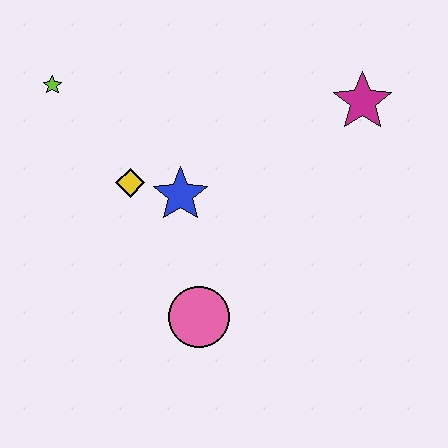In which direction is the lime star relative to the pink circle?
The lime star is above the pink circle.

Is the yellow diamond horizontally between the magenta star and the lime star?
Yes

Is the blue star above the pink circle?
Yes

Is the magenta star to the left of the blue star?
No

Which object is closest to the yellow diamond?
The blue star is closest to the yellow diamond.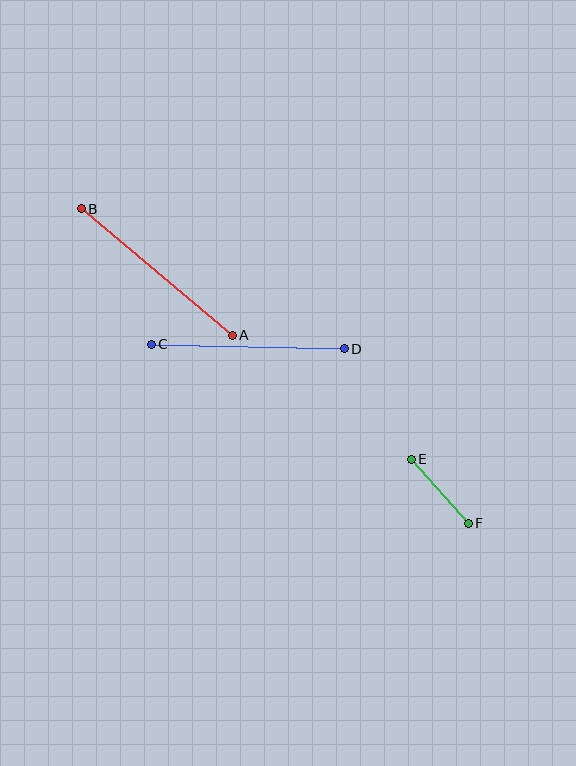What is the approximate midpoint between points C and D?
The midpoint is at approximately (248, 346) pixels.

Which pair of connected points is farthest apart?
Points A and B are farthest apart.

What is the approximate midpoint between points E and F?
The midpoint is at approximately (440, 491) pixels.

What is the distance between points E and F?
The distance is approximately 86 pixels.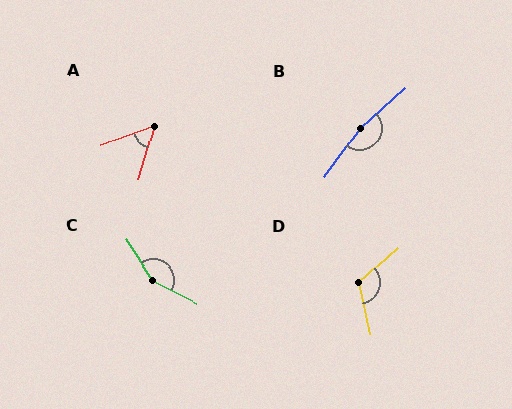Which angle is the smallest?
A, at approximately 54 degrees.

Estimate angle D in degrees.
Approximately 120 degrees.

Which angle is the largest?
B, at approximately 168 degrees.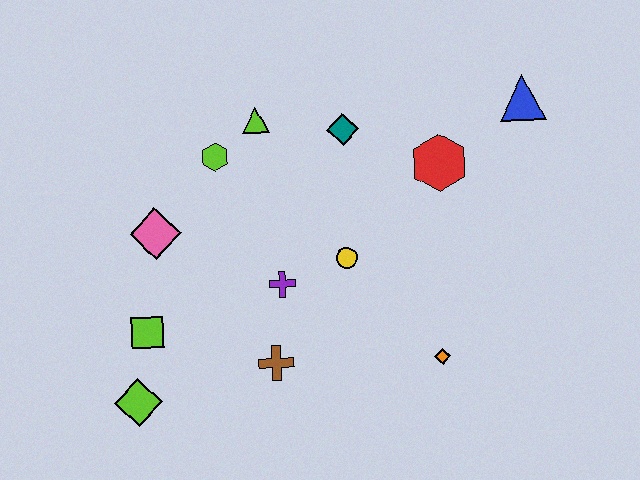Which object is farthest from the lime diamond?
The blue triangle is farthest from the lime diamond.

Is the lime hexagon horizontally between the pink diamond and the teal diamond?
Yes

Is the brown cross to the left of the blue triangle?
Yes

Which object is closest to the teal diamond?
The lime triangle is closest to the teal diamond.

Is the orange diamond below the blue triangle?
Yes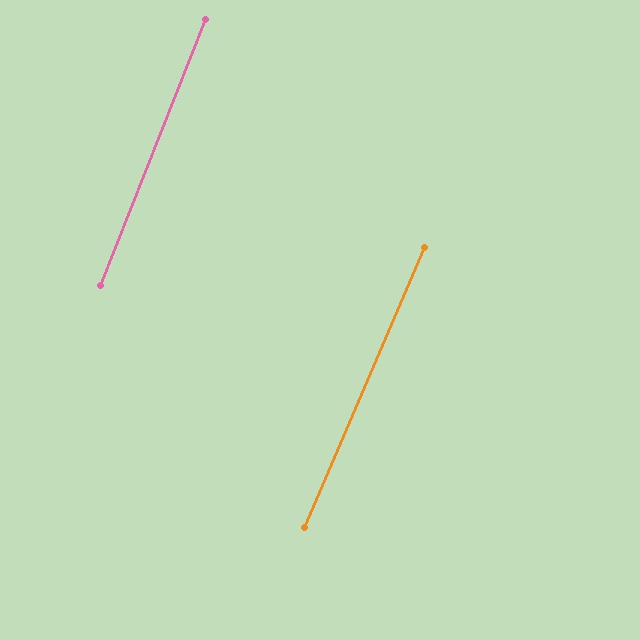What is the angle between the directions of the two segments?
Approximately 2 degrees.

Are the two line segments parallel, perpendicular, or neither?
Parallel — their directions differ by only 1.7°.